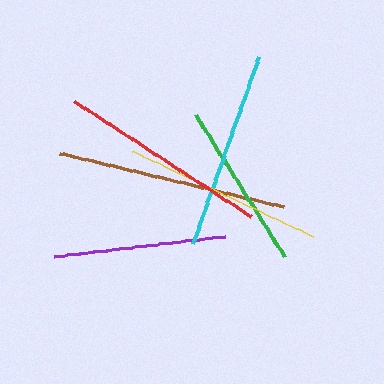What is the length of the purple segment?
The purple segment is approximately 172 pixels long.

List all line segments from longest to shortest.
From longest to shortest: brown, red, yellow, cyan, purple, green.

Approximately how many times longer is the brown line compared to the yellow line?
The brown line is approximately 1.1 times the length of the yellow line.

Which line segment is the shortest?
The green line is the shortest at approximately 168 pixels.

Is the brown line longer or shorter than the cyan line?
The brown line is longer than the cyan line.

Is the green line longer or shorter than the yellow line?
The yellow line is longer than the green line.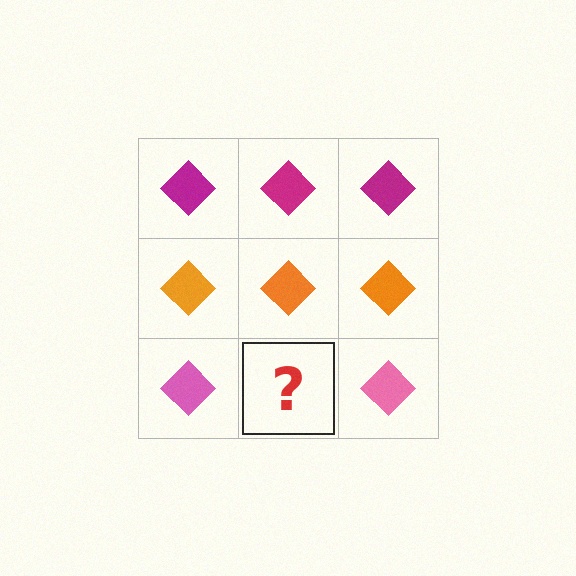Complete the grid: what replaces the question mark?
The question mark should be replaced with a pink diamond.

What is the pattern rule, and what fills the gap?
The rule is that each row has a consistent color. The gap should be filled with a pink diamond.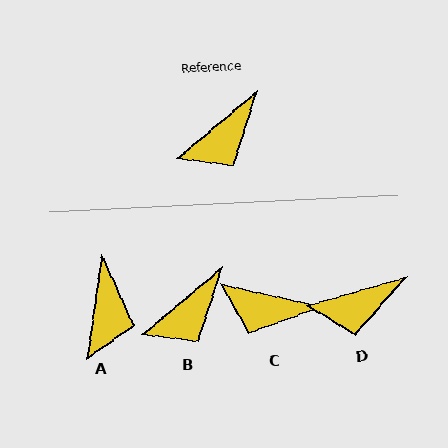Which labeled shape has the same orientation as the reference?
B.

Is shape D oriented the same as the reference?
No, it is off by about 24 degrees.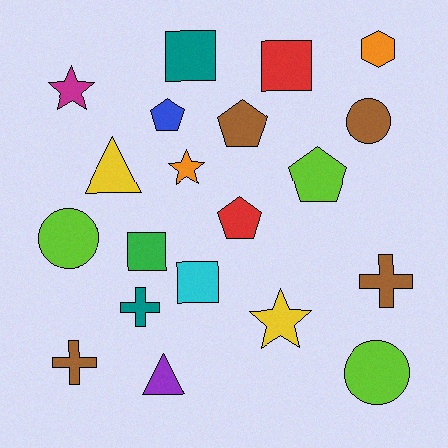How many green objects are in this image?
There is 1 green object.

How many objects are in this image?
There are 20 objects.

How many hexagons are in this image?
There is 1 hexagon.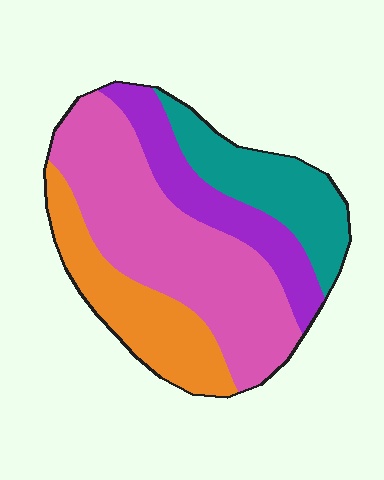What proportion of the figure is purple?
Purple covers 17% of the figure.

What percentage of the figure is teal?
Teal covers 19% of the figure.